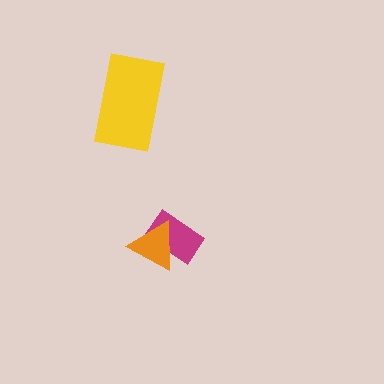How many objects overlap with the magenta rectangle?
1 object overlaps with the magenta rectangle.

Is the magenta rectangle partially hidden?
Yes, it is partially covered by another shape.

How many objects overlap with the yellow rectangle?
0 objects overlap with the yellow rectangle.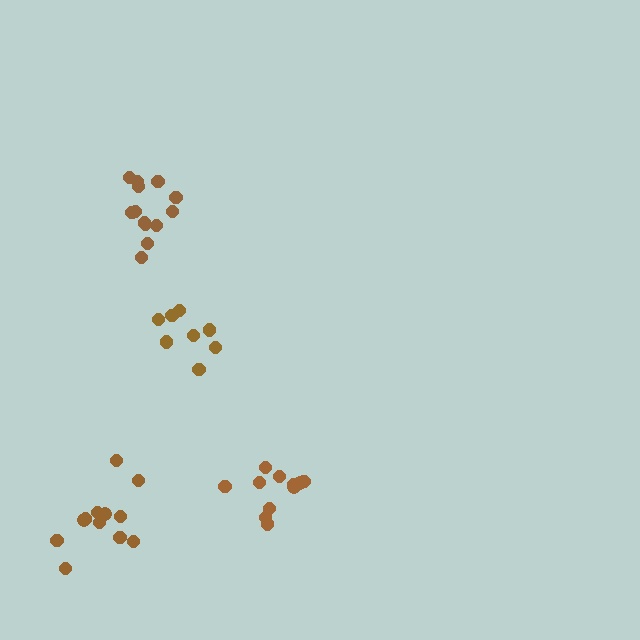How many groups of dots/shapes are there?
There are 4 groups.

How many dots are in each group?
Group 1: 11 dots, Group 2: 8 dots, Group 3: 12 dots, Group 4: 13 dots (44 total).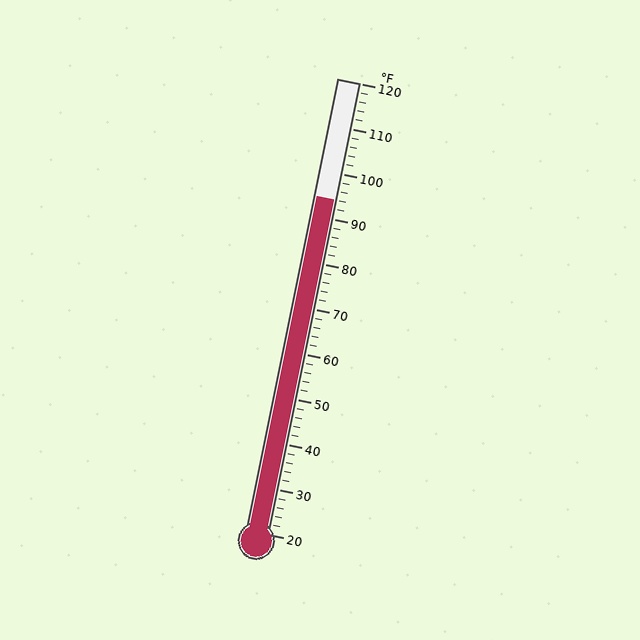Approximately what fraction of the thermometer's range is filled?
The thermometer is filled to approximately 75% of its range.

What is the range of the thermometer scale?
The thermometer scale ranges from 20°F to 120°F.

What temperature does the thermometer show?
The thermometer shows approximately 94°F.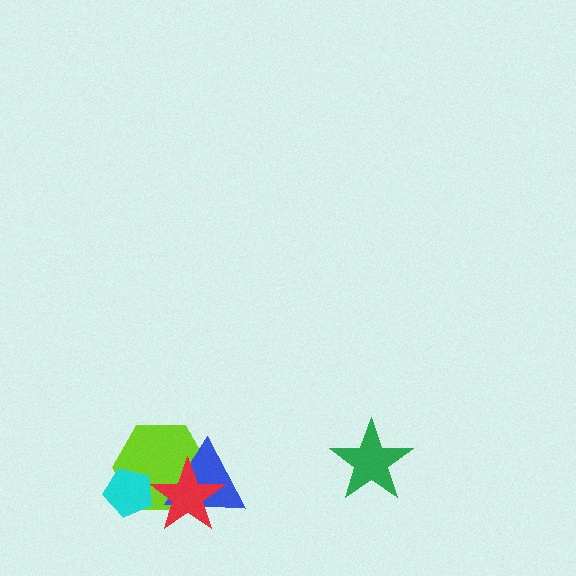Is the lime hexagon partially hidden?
Yes, it is partially covered by another shape.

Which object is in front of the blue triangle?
The red star is in front of the blue triangle.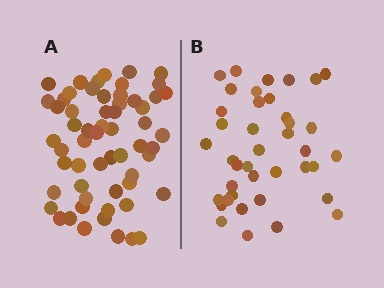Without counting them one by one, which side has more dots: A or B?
Region A (the left region) has more dots.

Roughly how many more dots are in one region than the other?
Region A has approximately 20 more dots than region B.